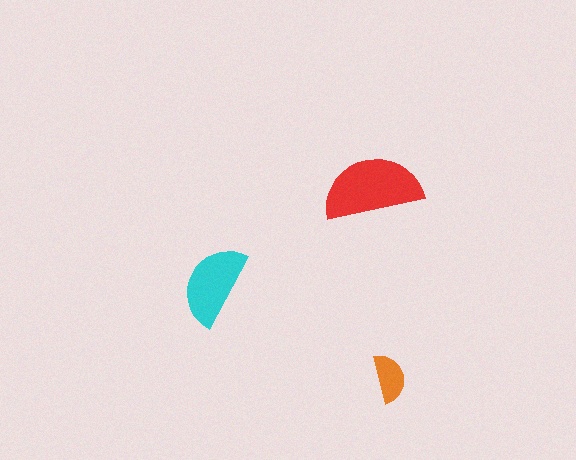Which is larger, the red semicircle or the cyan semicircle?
The red one.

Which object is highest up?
The red semicircle is topmost.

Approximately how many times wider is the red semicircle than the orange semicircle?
About 2 times wider.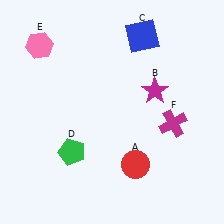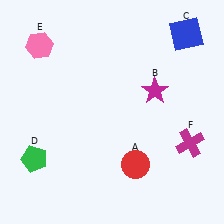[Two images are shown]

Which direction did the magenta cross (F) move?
The magenta cross (F) moved down.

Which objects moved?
The objects that moved are: the blue square (C), the green pentagon (D), the magenta cross (F).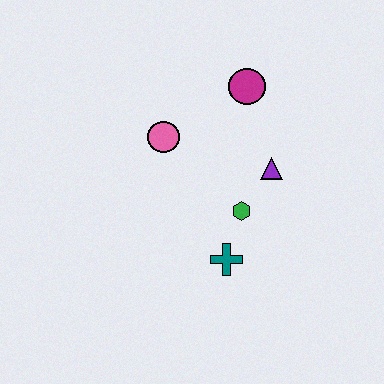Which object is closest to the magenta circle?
The purple triangle is closest to the magenta circle.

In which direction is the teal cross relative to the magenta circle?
The teal cross is below the magenta circle.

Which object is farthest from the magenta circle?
The teal cross is farthest from the magenta circle.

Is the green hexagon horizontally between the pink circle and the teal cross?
No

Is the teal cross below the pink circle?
Yes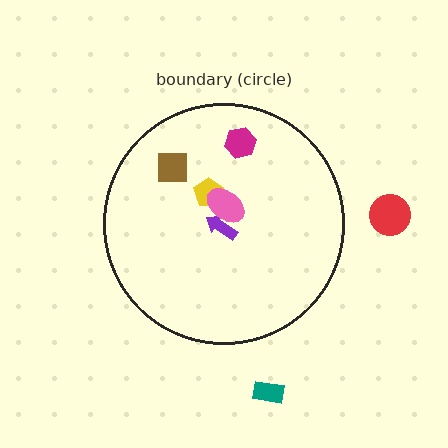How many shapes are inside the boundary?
5 inside, 2 outside.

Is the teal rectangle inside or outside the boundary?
Outside.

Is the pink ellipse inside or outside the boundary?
Inside.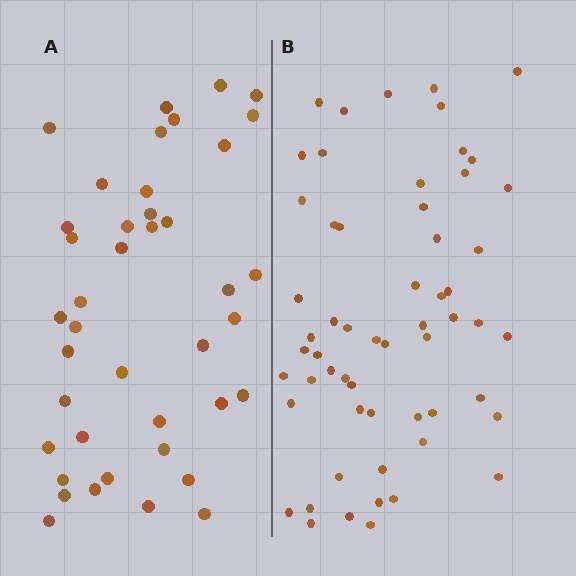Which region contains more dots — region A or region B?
Region B (the right region) has more dots.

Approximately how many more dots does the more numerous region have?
Region B has approximately 15 more dots than region A.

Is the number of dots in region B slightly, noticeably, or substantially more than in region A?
Region B has noticeably more, but not dramatically so. The ratio is roughly 1.4 to 1.